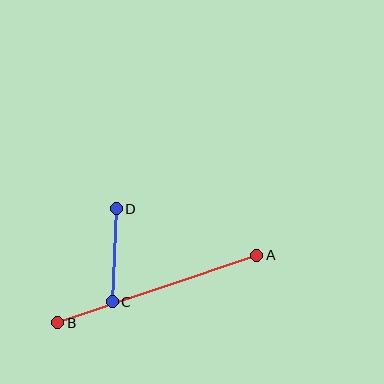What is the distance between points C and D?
The distance is approximately 93 pixels.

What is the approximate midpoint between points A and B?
The midpoint is at approximately (157, 289) pixels.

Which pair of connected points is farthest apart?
Points A and B are farthest apart.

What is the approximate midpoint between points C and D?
The midpoint is at approximately (114, 255) pixels.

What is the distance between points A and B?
The distance is approximately 210 pixels.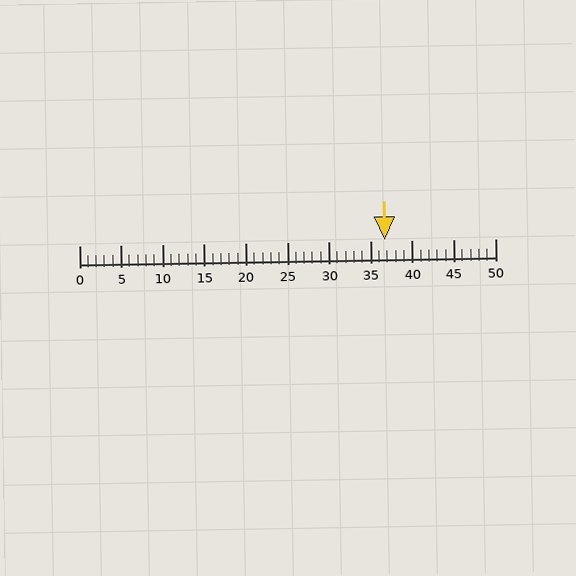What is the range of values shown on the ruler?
The ruler shows values from 0 to 50.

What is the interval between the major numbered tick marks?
The major tick marks are spaced 5 units apart.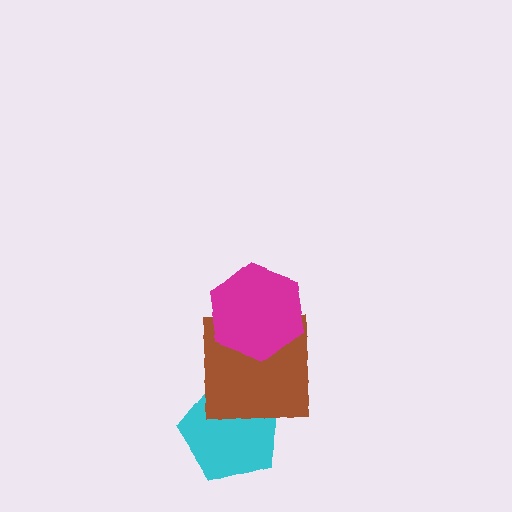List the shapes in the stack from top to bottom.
From top to bottom: the magenta hexagon, the brown square, the cyan pentagon.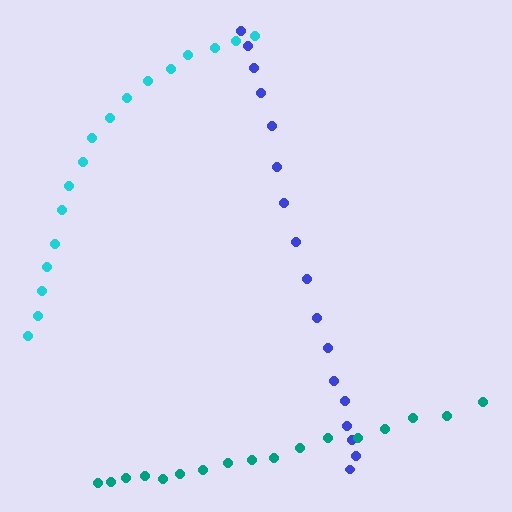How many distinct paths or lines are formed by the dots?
There are 3 distinct paths.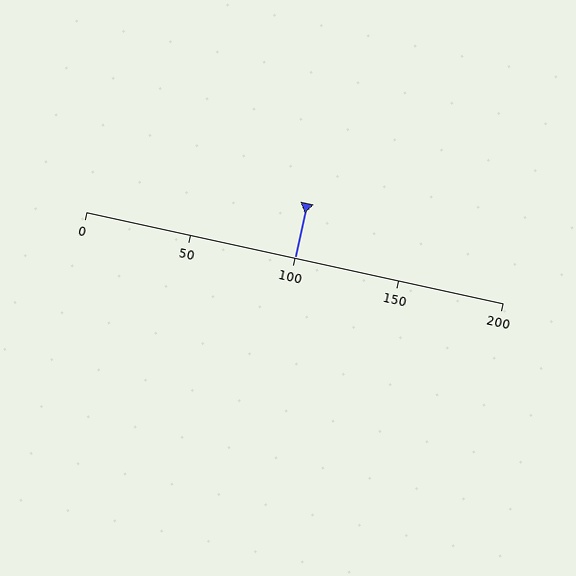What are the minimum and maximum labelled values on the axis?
The axis runs from 0 to 200.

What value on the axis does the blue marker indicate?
The marker indicates approximately 100.